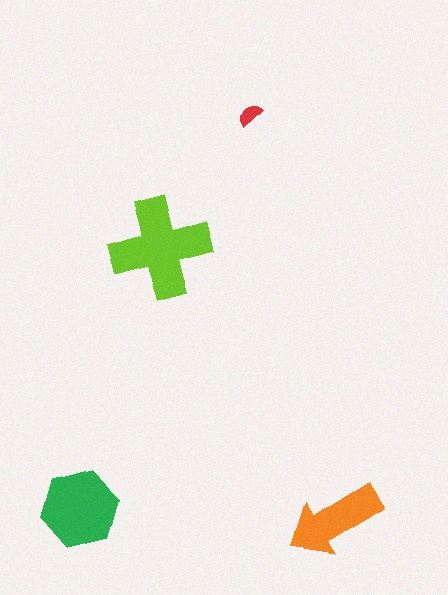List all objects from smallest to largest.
The red semicircle, the orange arrow, the green hexagon, the lime cross.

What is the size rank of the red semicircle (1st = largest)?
4th.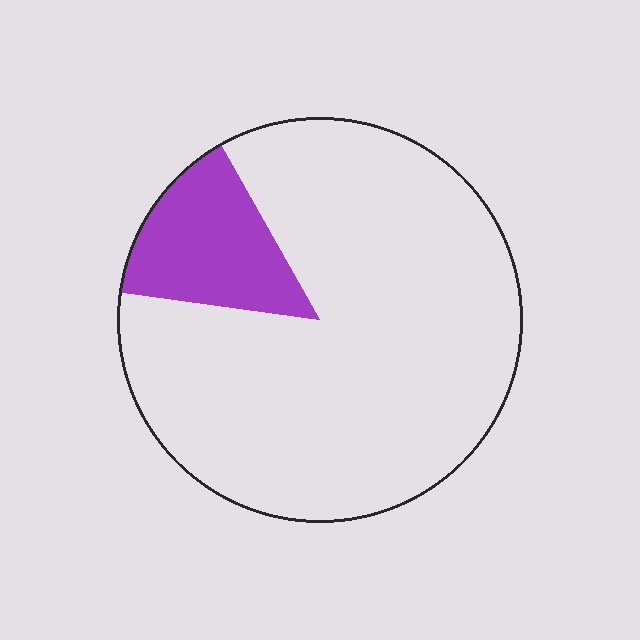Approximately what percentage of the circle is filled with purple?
Approximately 15%.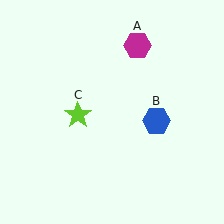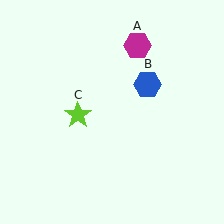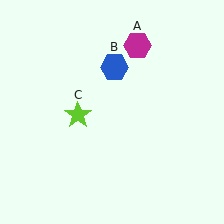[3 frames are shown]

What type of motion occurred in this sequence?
The blue hexagon (object B) rotated counterclockwise around the center of the scene.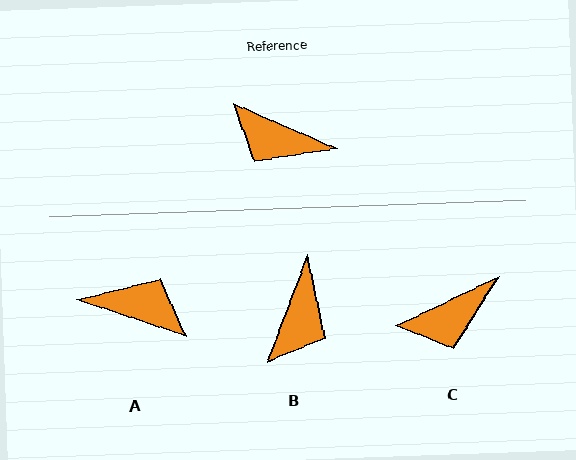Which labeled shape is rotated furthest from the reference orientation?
A, about 175 degrees away.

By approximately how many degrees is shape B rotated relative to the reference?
Approximately 93 degrees counter-clockwise.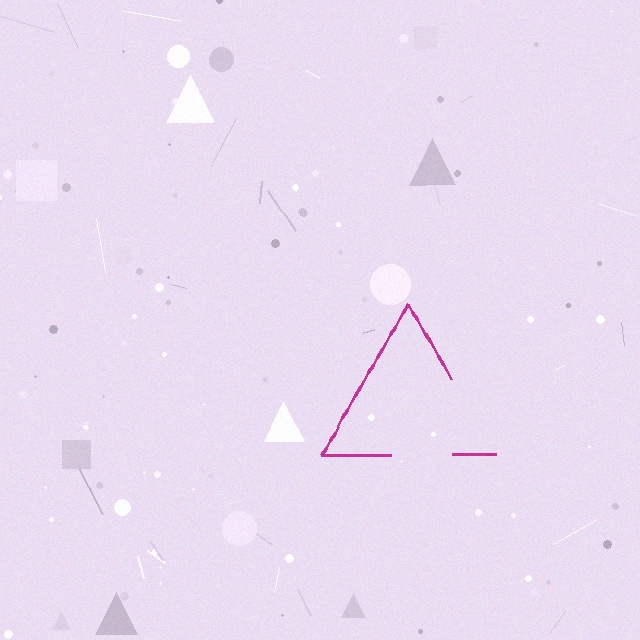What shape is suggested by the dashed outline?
The dashed outline suggests a triangle.